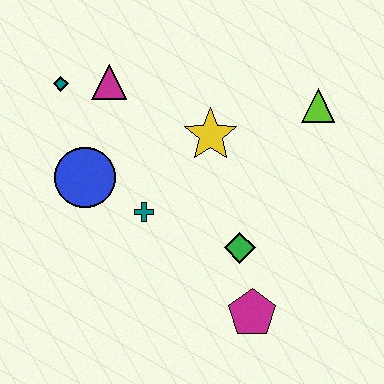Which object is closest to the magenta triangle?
The teal diamond is closest to the magenta triangle.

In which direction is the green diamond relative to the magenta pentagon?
The green diamond is above the magenta pentagon.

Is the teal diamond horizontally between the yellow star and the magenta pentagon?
No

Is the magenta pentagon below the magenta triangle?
Yes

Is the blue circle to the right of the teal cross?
No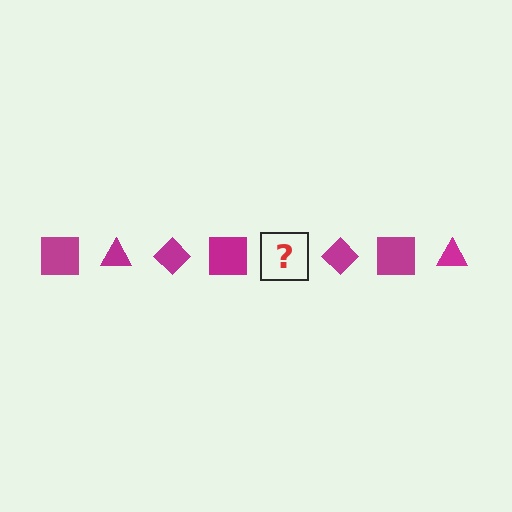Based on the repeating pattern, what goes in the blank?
The blank should be a magenta triangle.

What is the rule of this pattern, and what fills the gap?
The rule is that the pattern cycles through square, triangle, diamond shapes in magenta. The gap should be filled with a magenta triangle.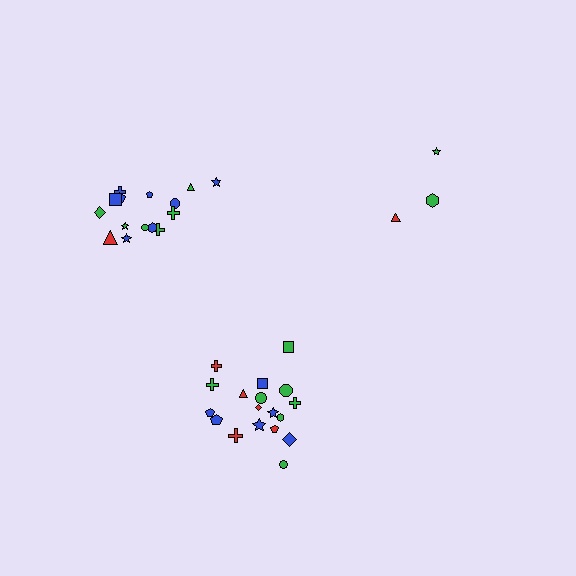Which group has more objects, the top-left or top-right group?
The top-left group.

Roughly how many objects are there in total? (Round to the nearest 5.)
Roughly 35 objects in total.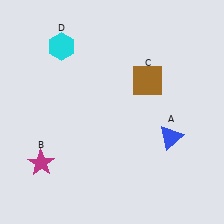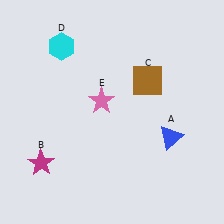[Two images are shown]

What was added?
A pink star (E) was added in Image 2.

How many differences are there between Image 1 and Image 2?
There is 1 difference between the two images.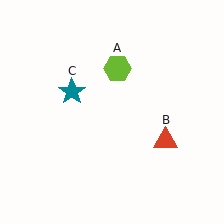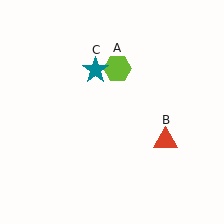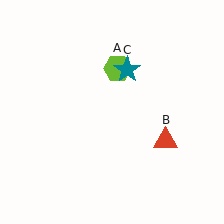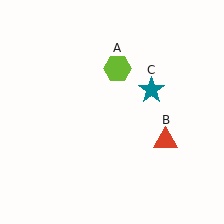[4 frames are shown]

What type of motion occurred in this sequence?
The teal star (object C) rotated clockwise around the center of the scene.